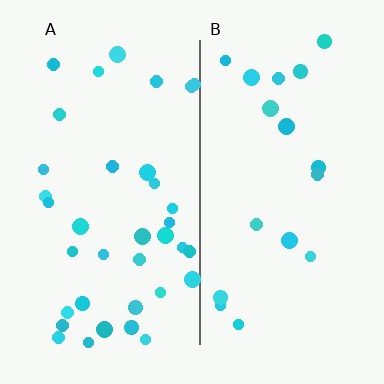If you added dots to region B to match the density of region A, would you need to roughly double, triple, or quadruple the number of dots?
Approximately double.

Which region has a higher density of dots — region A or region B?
A (the left).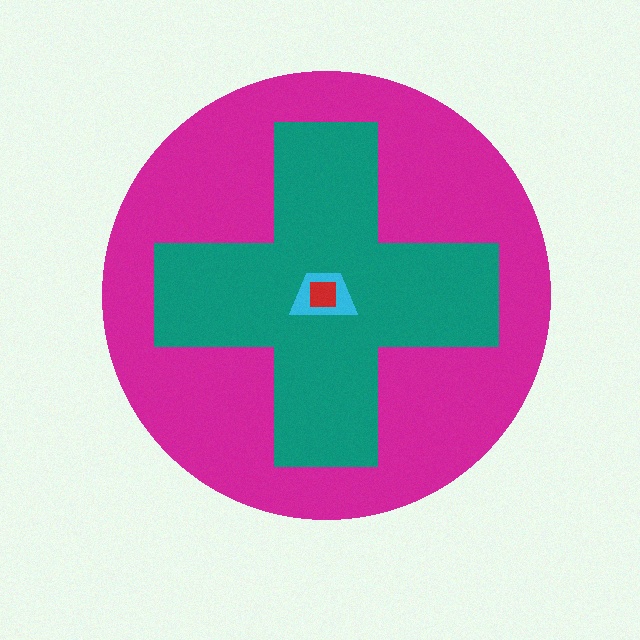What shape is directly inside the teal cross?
The cyan trapezoid.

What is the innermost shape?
The red square.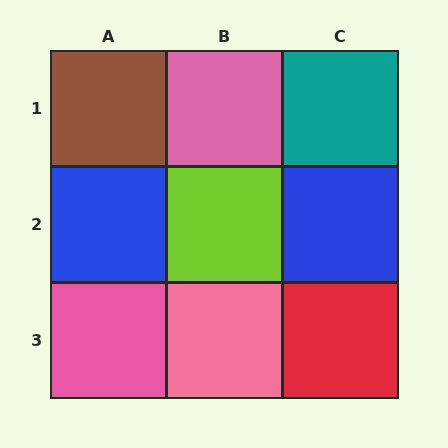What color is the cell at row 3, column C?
Red.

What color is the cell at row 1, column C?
Teal.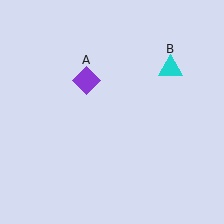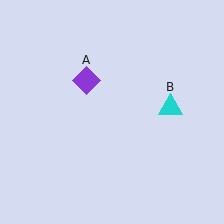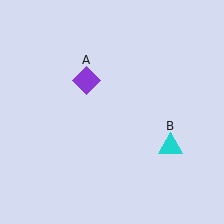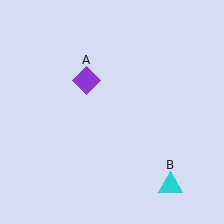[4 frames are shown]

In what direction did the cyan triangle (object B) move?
The cyan triangle (object B) moved down.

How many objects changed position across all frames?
1 object changed position: cyan triangle (object B).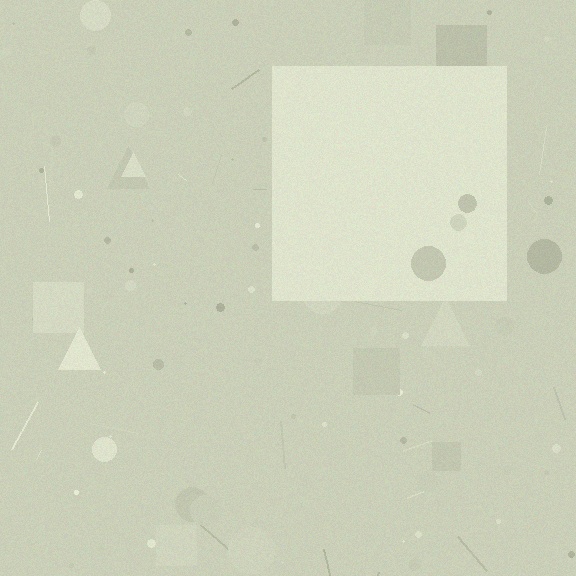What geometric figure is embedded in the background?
A square is embedded in the background.